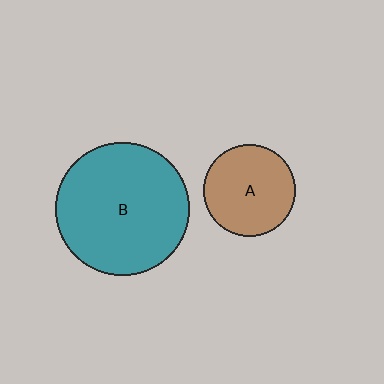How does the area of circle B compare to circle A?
Approximately 2.1 times.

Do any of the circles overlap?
No, none of the circles overlap.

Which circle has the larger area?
Circle B (teal).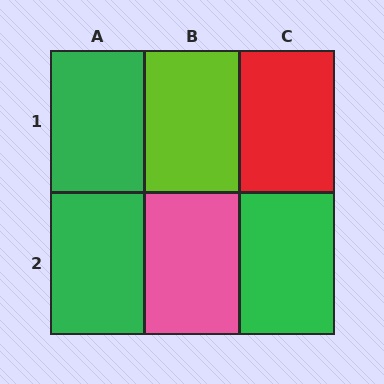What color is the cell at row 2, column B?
Pink.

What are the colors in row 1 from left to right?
Green, lime, red.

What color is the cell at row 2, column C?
Green.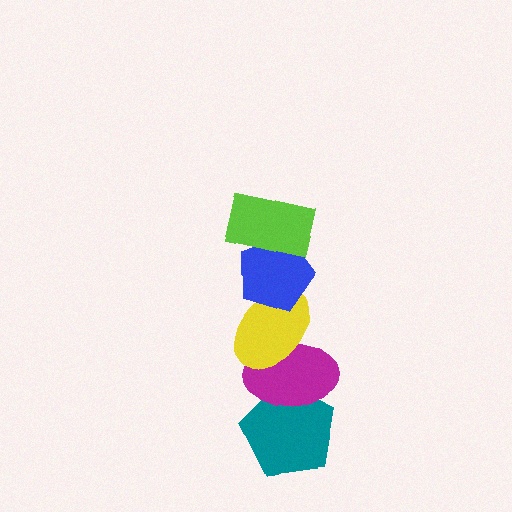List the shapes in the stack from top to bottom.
From top to bottom: the lime rectangle, the blue pentagon, the yellow ellipse, the magenta ellipse, the teal pentagon.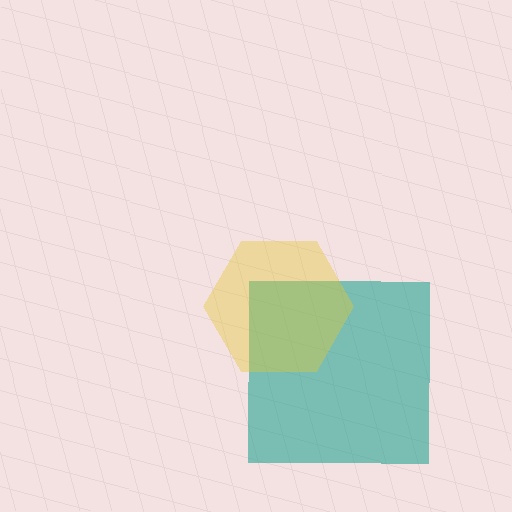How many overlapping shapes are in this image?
There are 2 overlapping shapes in the image.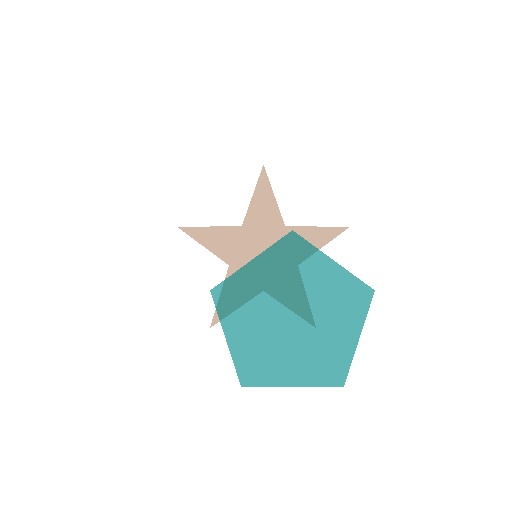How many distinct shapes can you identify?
There are 2 distinct shapes: a brown star, a teal pentagon.